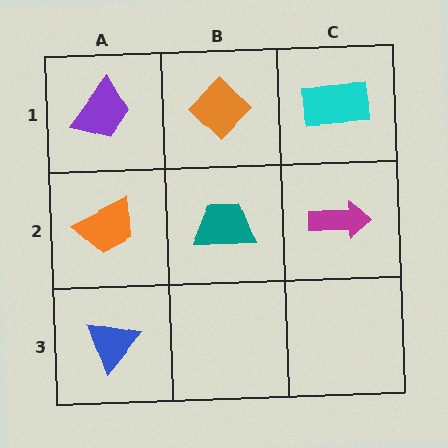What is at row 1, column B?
An orange diamond.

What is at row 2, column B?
A teal trapezoid.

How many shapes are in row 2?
3 shapes.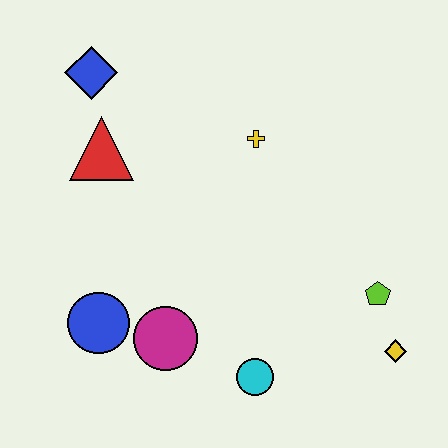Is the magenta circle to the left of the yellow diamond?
Yes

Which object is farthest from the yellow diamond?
The blue diamond is farthest from the yellow diamond.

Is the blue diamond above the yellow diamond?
Yes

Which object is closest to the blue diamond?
The red triangle is closest to the blue diamond.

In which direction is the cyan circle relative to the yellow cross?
The cyan circle is below the yellow cross.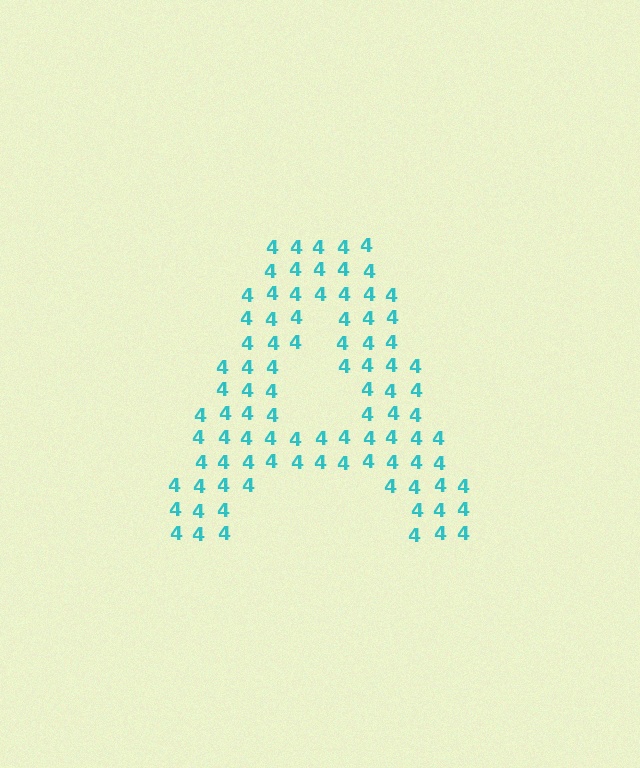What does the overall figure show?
The overall figure shows the letter A.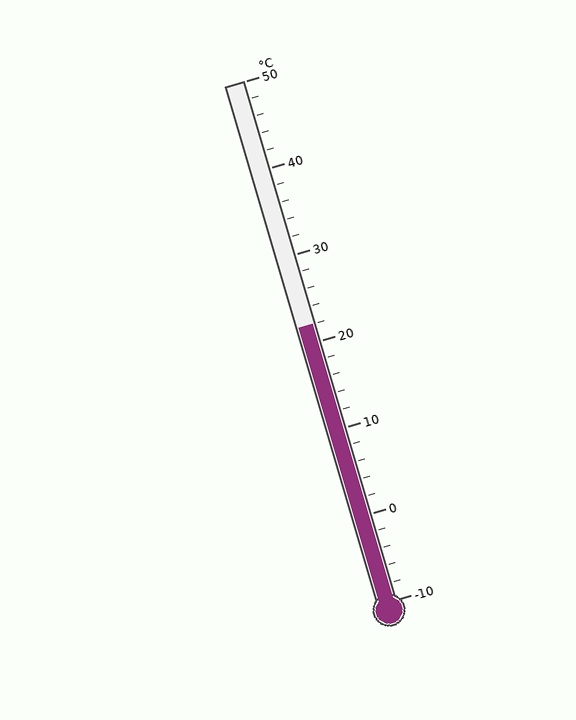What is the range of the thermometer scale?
The thermometer scale ranges from -10°C to 50°C.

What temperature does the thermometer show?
The thermometer shows approximately 22°C.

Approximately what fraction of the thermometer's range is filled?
The thermometer is filled to approximately 55% of its range.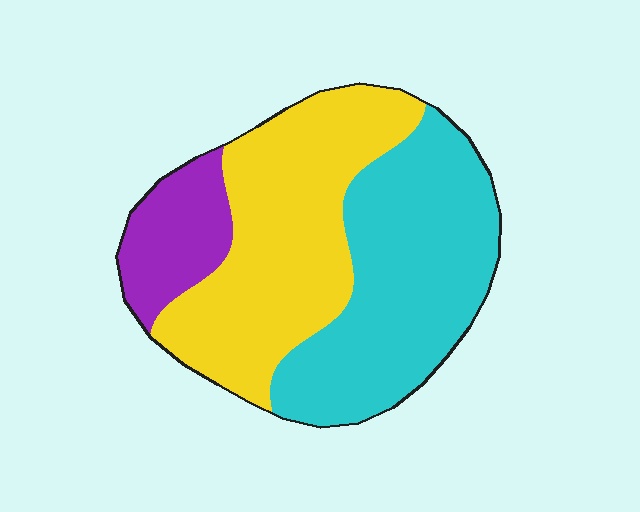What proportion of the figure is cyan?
Cyan takes up about two fifths (2/5) of the figure.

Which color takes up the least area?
Purple, at roughly 15%.